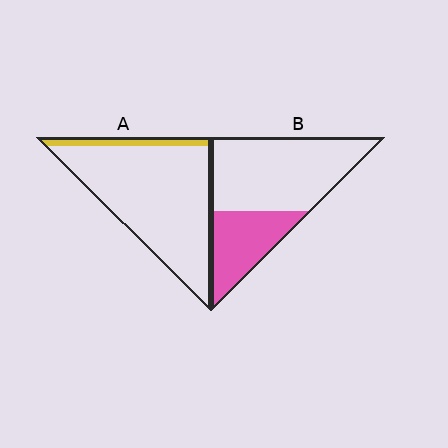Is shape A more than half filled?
No.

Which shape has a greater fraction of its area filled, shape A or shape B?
Shape B.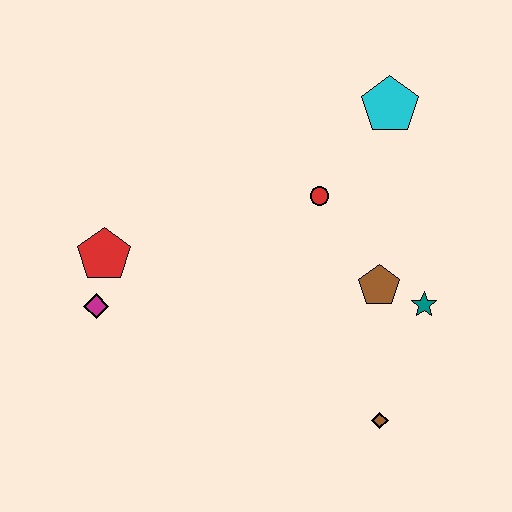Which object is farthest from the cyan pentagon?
The magenta diamond is farthest from the cyan pentagon.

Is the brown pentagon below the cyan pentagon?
Yes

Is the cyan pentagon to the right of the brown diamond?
Yes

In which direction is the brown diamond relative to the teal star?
The brown diamond is below the teal star.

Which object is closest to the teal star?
The brown pentagon is closest to the teal star.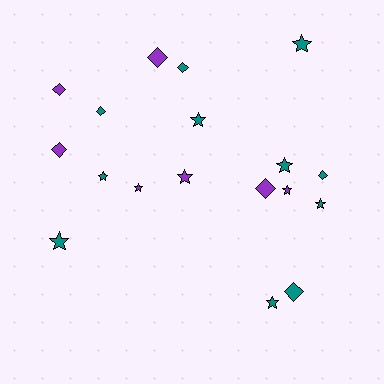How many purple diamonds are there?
There are 4 purple diamonds.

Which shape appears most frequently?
Star, with 10 objects.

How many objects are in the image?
There are 18 objects.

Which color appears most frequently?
Teal, with 11 objects.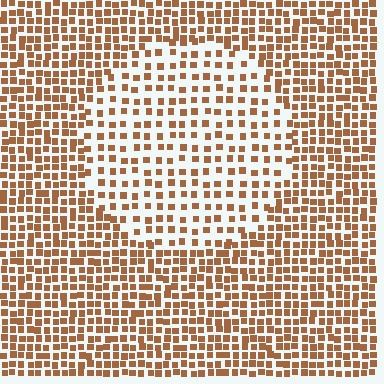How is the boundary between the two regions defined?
The boundary is defined by a change in element density (approximately 1.9x ratio). All elements are the same color, size, and shape.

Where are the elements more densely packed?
The elements are more densely packed outside the circle boundary.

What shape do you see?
I see a circle.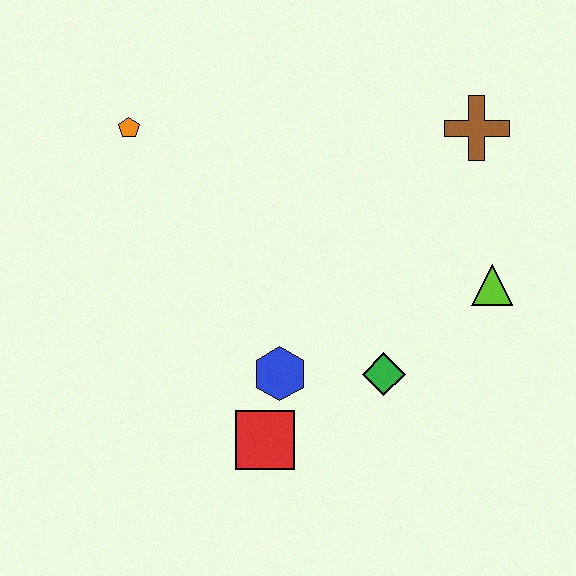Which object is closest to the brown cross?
The lime triangle is closest to the brown cross.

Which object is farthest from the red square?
The brown cross is farthest from the red square.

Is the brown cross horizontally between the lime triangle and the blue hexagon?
Yes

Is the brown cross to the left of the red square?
No